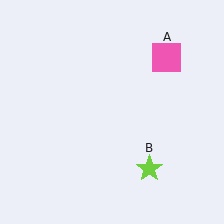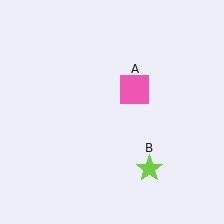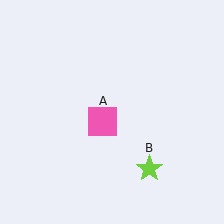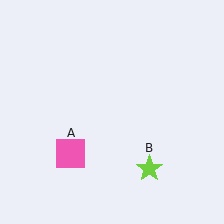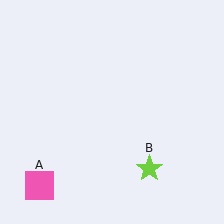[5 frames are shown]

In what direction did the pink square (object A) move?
The pink square (object A) moved down and to the left.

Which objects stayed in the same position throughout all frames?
Lime star (object B) remained stationary.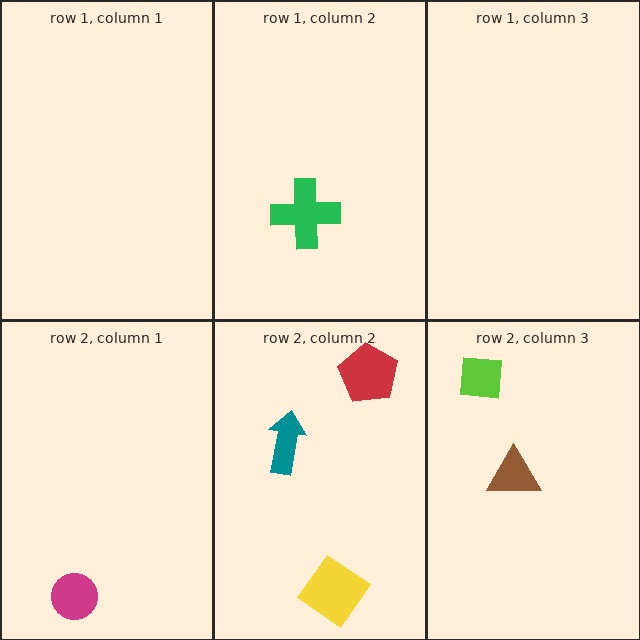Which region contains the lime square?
The row 2, column 3 region.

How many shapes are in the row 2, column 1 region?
1.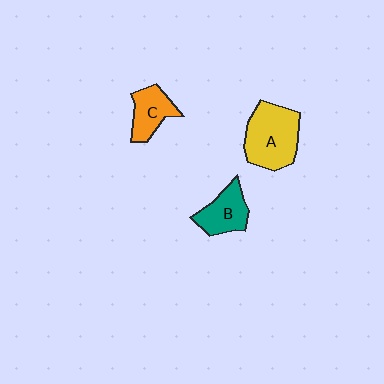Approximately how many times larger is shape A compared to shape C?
Approximately 1.7 times.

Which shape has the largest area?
Shape A (yellow).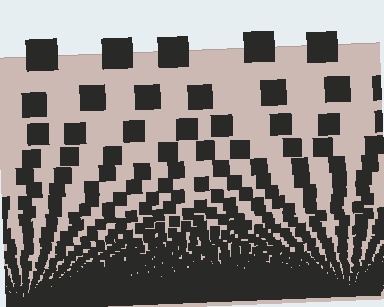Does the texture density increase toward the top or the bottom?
Density increases toward the bottom.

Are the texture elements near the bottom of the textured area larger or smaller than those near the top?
Smaller. The gradient is inverted — elements near the bottom are smaller and denser.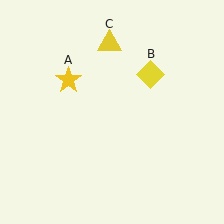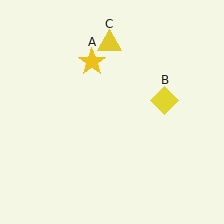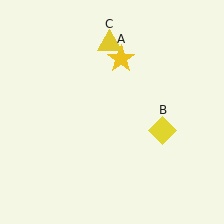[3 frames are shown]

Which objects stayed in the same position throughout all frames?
Yellow triangle (object C) remained stationary.